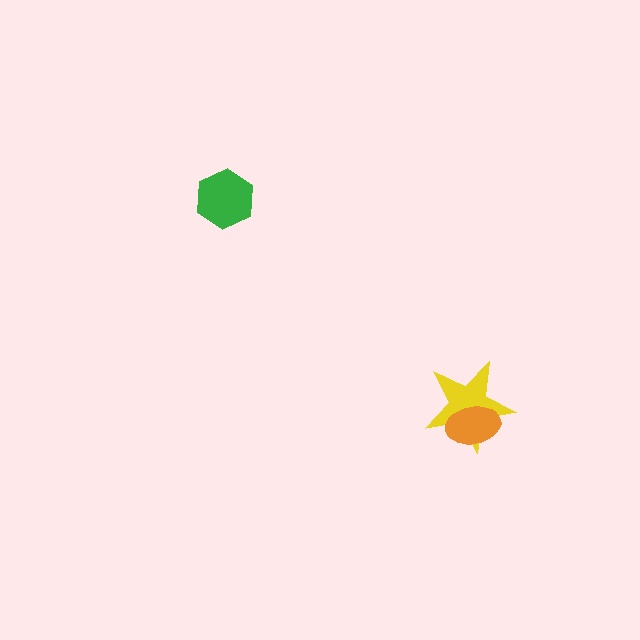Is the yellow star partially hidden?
Yes, it is partially covered by another shape.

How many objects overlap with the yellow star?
1 object overlaps with the yellow star.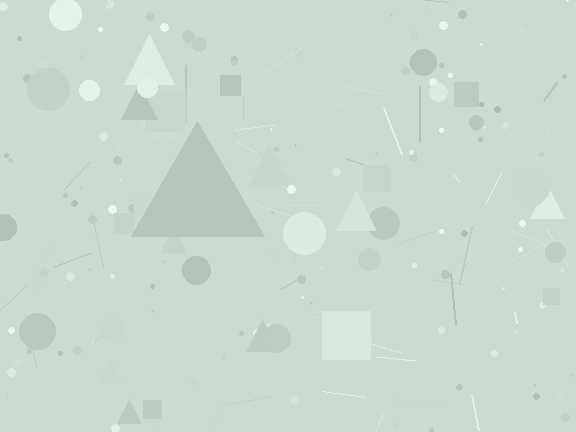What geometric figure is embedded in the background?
A triangle is embedded in the background.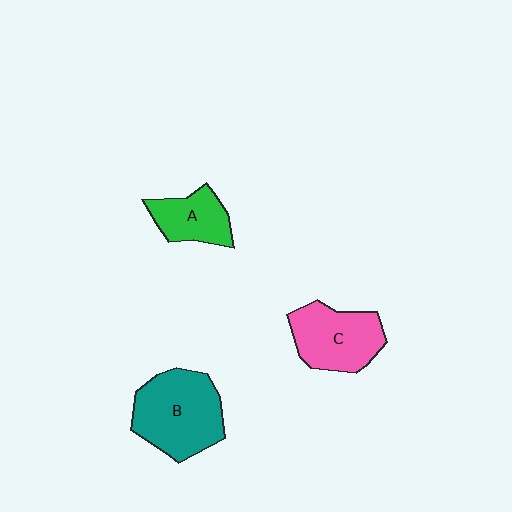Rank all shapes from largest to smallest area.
From largest to smallest: B (teal), C (pink), A (green).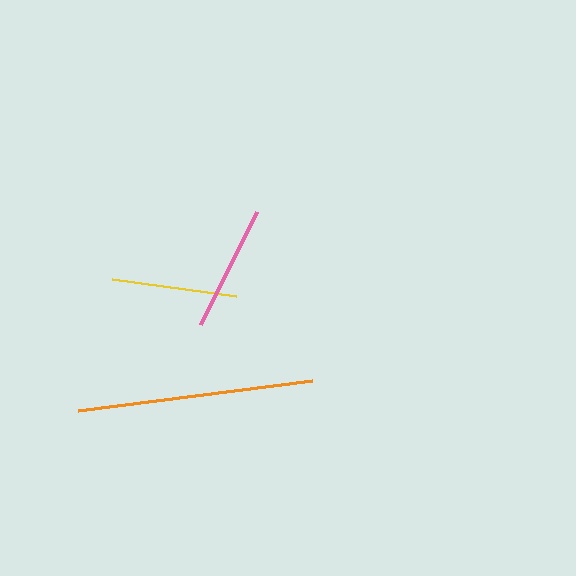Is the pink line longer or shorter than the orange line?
The orange line is longer than the pink line.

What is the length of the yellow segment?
The yellow segment is approximately 125 pixels long.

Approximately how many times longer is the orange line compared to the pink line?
The orange line is approximately 1.9 times the length of the pink line.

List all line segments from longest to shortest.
From longest to shortest: orange, pink, yellow.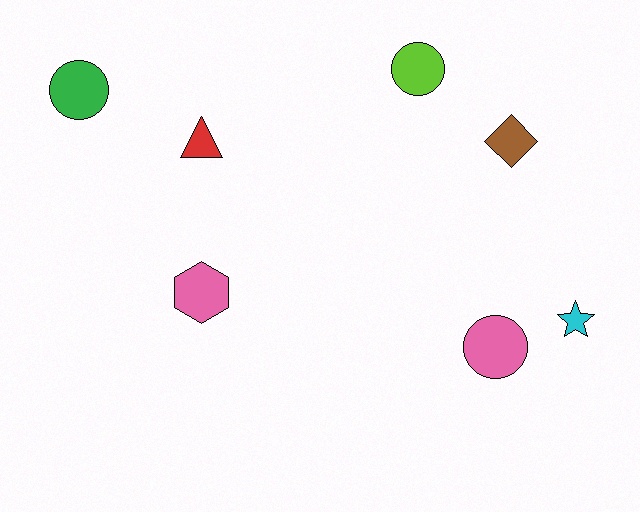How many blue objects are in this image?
There are no blue objects.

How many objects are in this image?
There are 7 objects.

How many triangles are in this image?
There is 1 triangle.